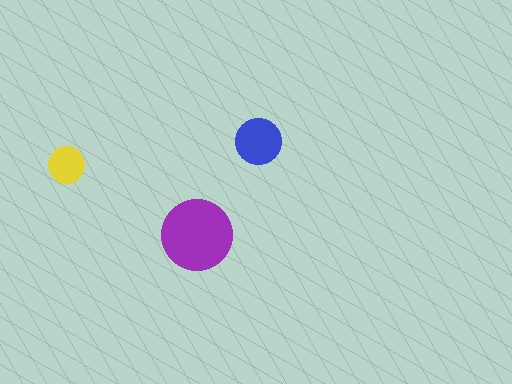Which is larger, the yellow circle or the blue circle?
The blue one.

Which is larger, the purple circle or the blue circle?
The purple one.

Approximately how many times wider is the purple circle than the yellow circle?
About 2 times wider.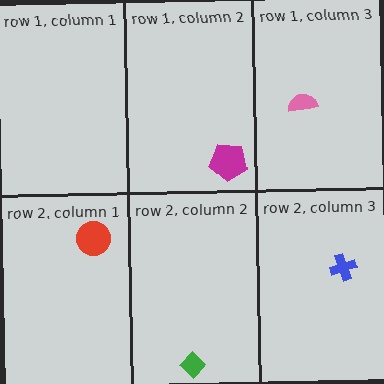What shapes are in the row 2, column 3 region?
The blue cross.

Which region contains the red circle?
The row 2, column 1 region.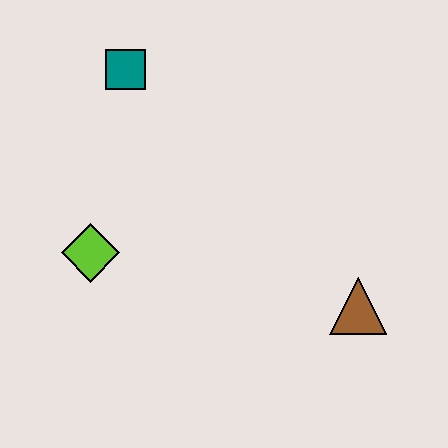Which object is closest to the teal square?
The lime diamond is closest to the teal square.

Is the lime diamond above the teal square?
No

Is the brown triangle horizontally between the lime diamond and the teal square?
No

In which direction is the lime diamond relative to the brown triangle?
The lime diamond is to the left of the brown triangle.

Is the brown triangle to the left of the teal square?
No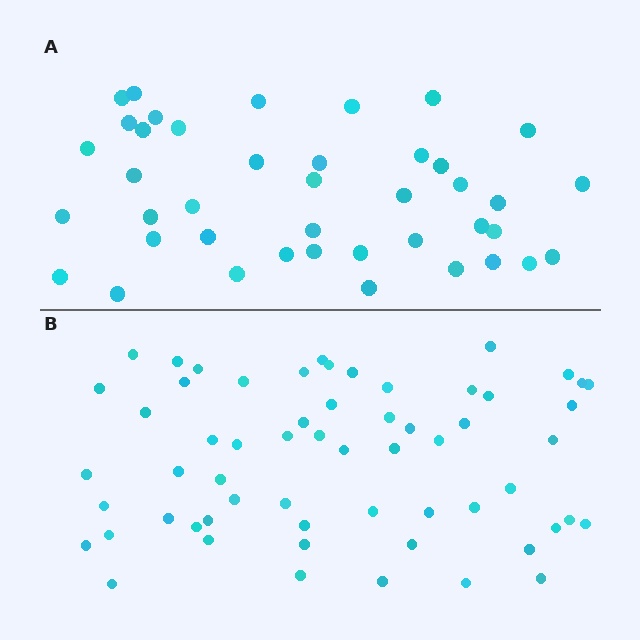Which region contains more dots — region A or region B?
Region B (the bottom region) has more dots.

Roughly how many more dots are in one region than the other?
Region B has approximately 20 more dots than region A.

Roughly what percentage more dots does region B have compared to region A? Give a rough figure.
About 45% more.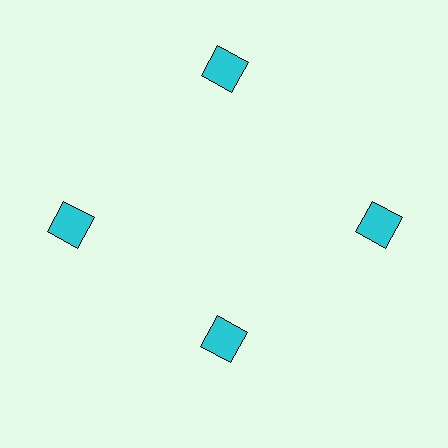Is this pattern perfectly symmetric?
No. The 4 cyan squares are arranged in a ring, but one element near the 6 o'clock position is pulled inward toward the center, breaking the 4-fold rotational symmetry.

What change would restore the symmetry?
The symmetry would be restored by moving it outward, back onto the ring so that all 4 squares sit at equal angles and equal distance from the center.